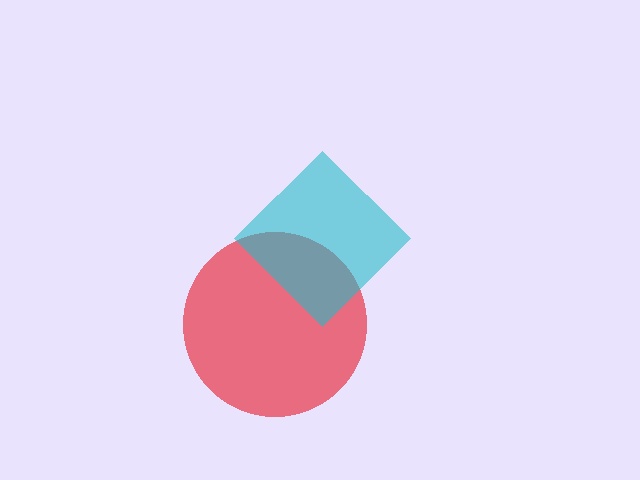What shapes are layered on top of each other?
The layered shapes are: a red circle, a cyan diamond.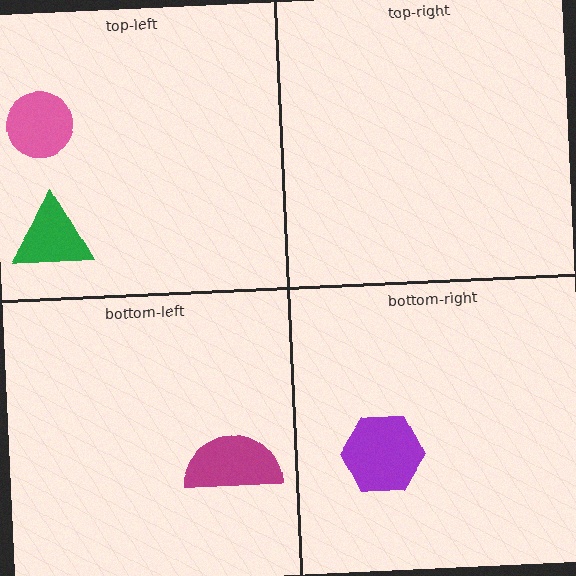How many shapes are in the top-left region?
2.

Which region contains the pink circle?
The top-left region.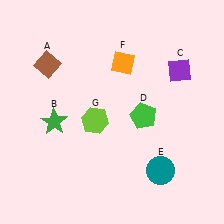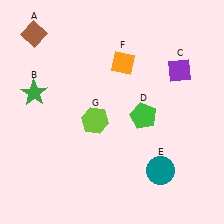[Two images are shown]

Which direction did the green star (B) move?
The green star (B) moved up.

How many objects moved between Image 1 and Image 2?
2 objects moved between the two images.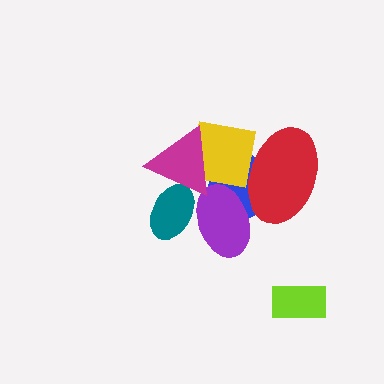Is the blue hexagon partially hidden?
Yes, it is partially covered by another shape.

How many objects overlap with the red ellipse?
3 objects overlap with the red ellipse.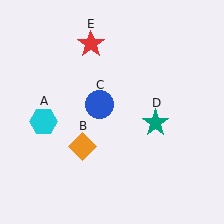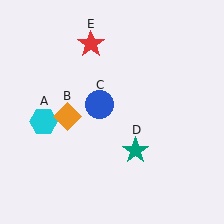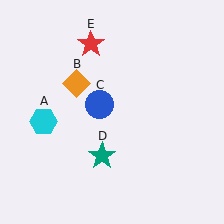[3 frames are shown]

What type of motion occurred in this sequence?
The orange diamond (object B), teal star (object D) rotated clockwise around the center of the scene.